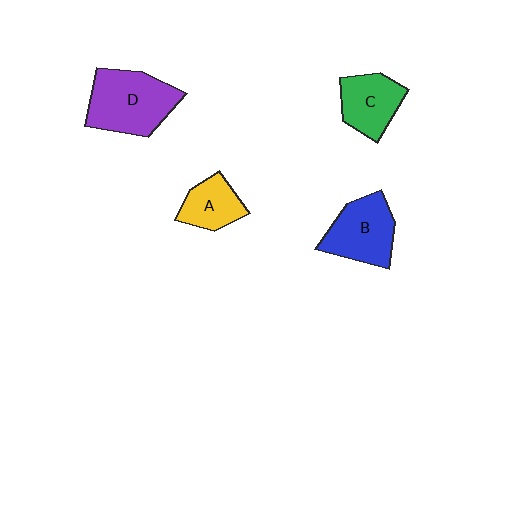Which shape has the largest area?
Shape D (purple).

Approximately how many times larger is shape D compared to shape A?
Approximately 1.9 times.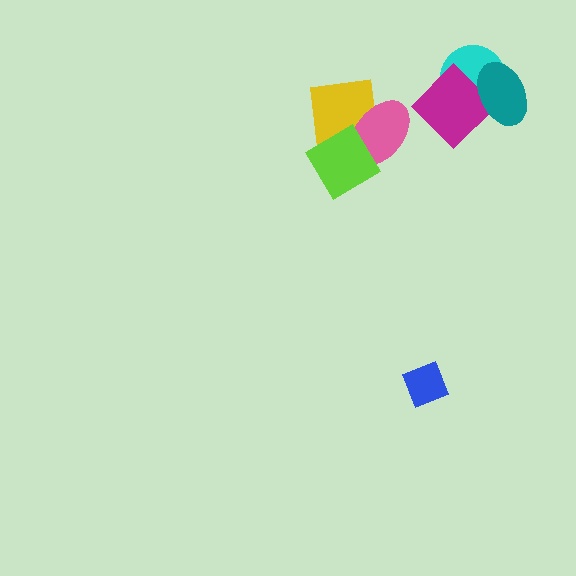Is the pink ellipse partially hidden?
Yes, it is partially covered by another shape.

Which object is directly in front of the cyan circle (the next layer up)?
The magenta diamond is directly in front of the cyan circle.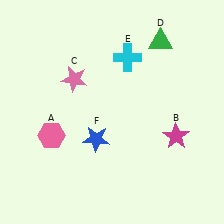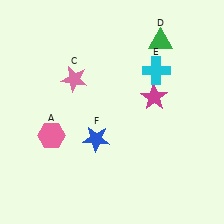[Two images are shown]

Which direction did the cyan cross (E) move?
The cyan cross (E) moved right.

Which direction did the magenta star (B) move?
The magenta star (B) moved up.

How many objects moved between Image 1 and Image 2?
2 objects moved between the two images.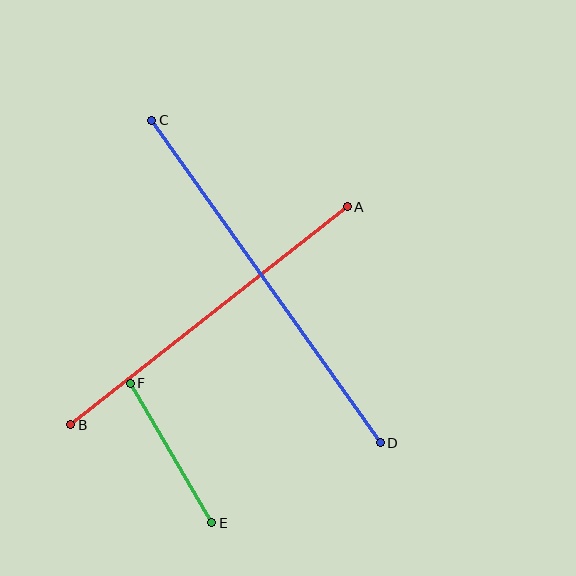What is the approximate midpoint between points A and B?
The midpoint is at approximately (209, 316) pixels.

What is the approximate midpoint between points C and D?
The midpoint is at approximately (266, 282) pixels.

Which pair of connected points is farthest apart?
Points C and D are farthest apart.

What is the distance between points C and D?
The distance is approximately 395 pixels.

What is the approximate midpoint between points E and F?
The midpoint is at approximately (171, 453) pixels.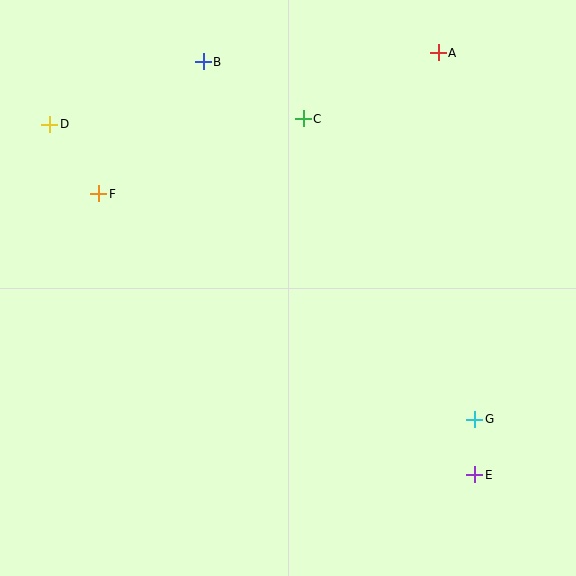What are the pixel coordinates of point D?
Point D is at (50, 124).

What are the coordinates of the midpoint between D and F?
The midpoint between D and F is at (74, 159).